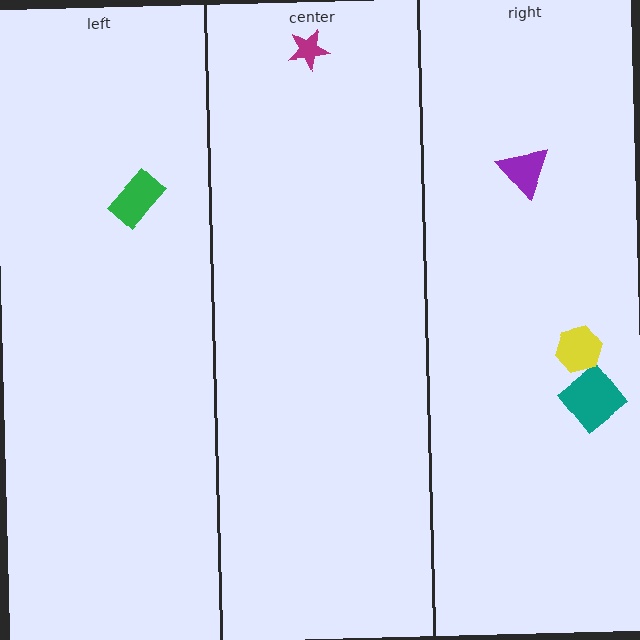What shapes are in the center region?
The magenta star.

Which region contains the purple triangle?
The right region.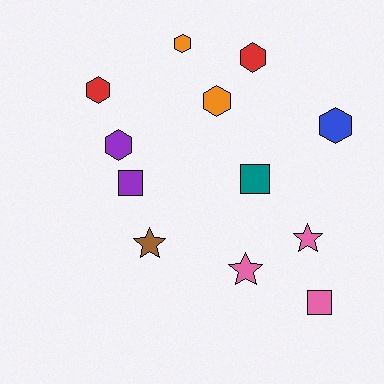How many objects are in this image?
There are 12 objects.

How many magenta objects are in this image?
There are no magenta objects.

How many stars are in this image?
There are 3 stars.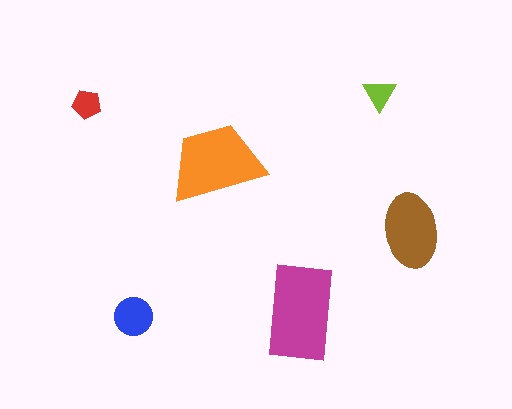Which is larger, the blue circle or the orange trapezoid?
The orange trapezoid.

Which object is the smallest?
The lime triangle.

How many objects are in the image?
There are 6 objects in the image.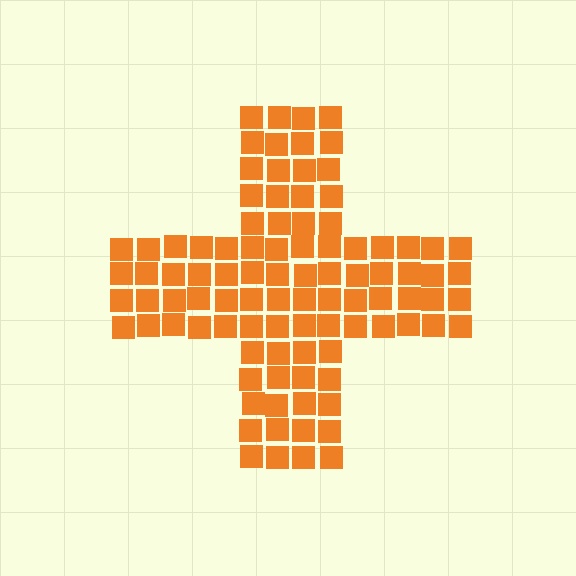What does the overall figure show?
The overall figure shows a cross.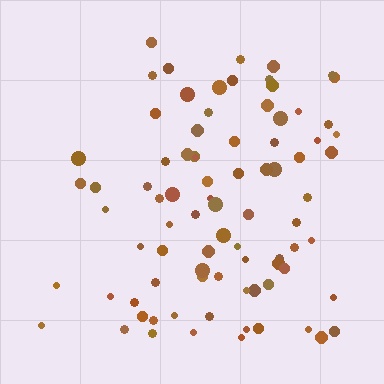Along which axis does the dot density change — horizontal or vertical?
Horizontal.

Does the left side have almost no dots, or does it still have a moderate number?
Still a moderate number, just noticeably fewer than the right.